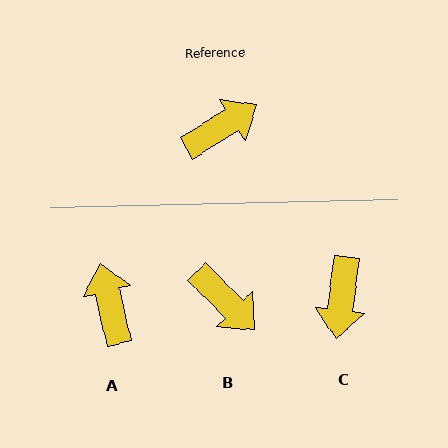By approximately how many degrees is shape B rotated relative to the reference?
Approximately 76 degrees clockwise.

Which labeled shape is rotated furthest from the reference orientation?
C, about 129 degrees away.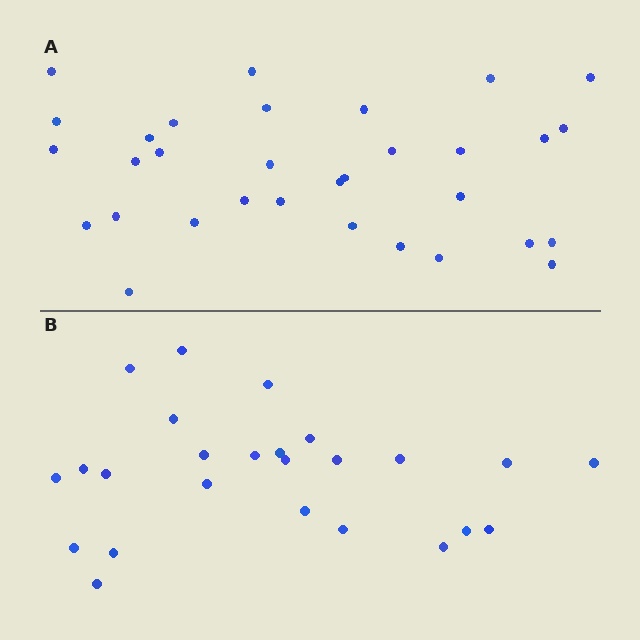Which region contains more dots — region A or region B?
Region A (the top region) has more dots.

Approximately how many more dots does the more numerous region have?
Region A has roughly 8 or so more dots than region B.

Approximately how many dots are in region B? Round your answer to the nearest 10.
About 20 dots. (The exact count is 25, which rounds to 20.)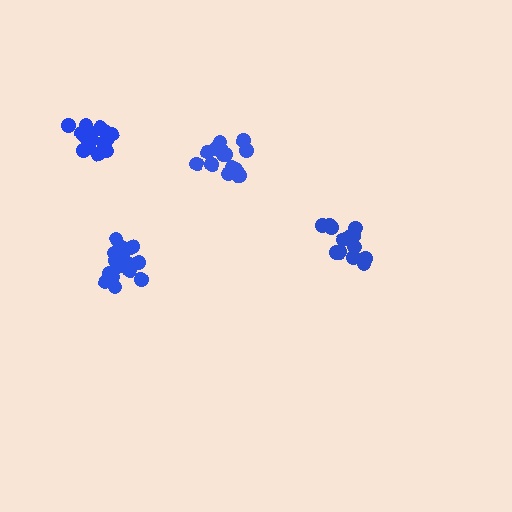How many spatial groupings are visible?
There are 4 spatial groupings.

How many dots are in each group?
Group 1: 14 dots, Group 2: 18 dots, Group 3: 16 dots, Group 4: 15 dots (63 total).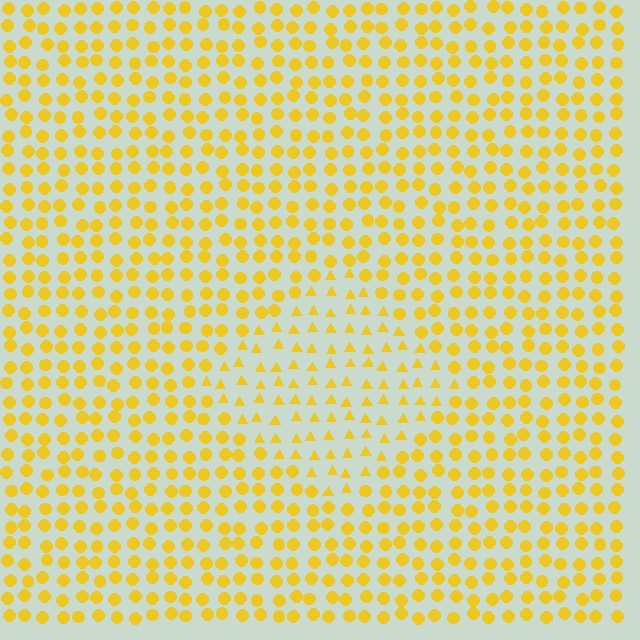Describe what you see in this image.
The image is filled with small yellow elements arranged in a uniform grid. A diamond-shaped region contains triangles, while the surrounding area contains circles. The boundary is defined purely by the change in element shape.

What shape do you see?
I see a diamond.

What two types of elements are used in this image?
The image uses triangles inside the diamond region and circles outside it.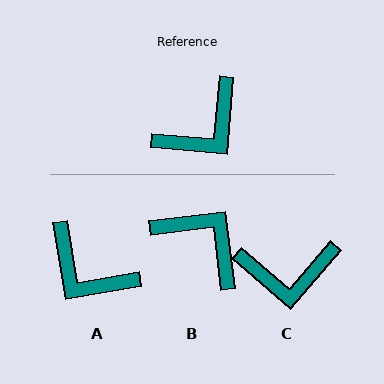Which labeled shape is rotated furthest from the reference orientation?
B, about 102 degrees away.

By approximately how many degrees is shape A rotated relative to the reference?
Approximately 76 degrees clockwise.